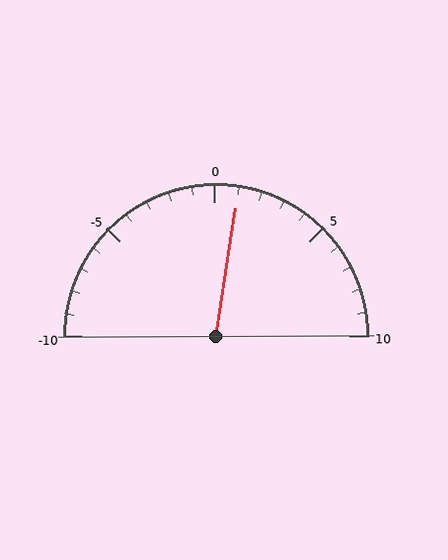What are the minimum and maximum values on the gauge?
The gauge ranges from -10 to 10.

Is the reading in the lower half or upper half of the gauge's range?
The reading is in the upper half of the range (-10 to 10).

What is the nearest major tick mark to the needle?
The nearest major tick mark is 0.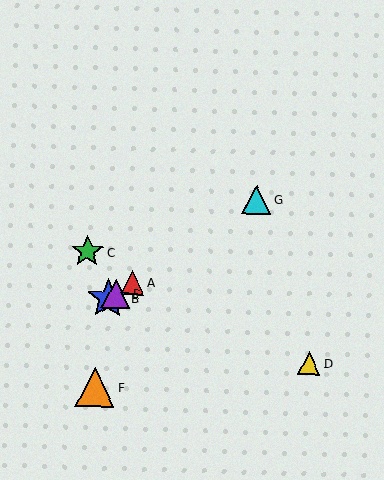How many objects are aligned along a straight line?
4 objects (A, B, E, G) are aligned along a straight line.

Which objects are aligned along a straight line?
Objects A, B, E, G are aligned along a straight line.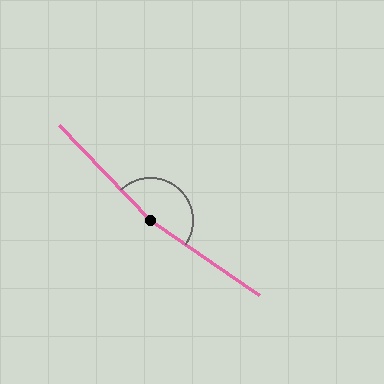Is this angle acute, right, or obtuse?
It is obtuse.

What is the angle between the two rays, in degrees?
Approximately 168 degrees.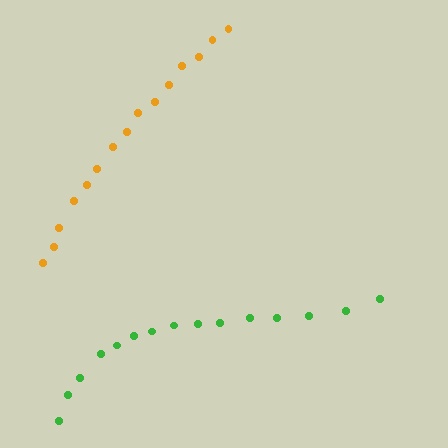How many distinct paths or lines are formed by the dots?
There are 2 distinct paths.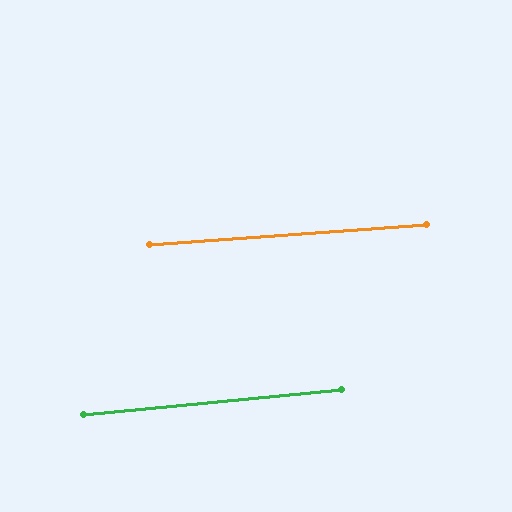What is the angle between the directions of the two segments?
Approximately 1 degree.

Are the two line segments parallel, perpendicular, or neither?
Parallel — their directions differ by only 1.4°.